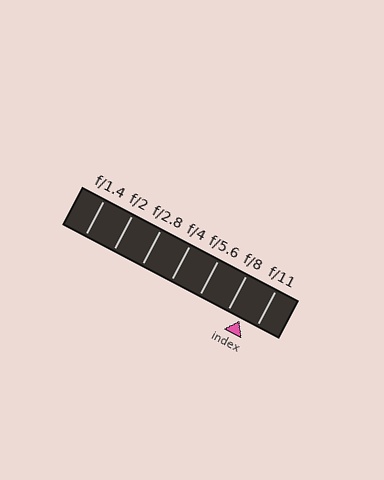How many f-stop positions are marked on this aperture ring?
There are 7 f-stop positions marked.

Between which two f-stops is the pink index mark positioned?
The index mark is between f/8 and f/11.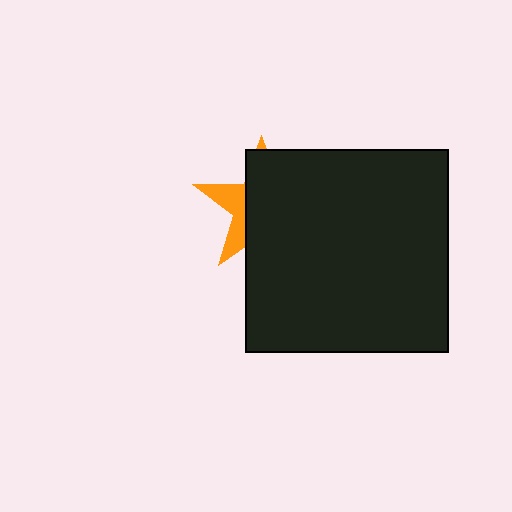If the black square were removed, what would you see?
You would see the complete orange star.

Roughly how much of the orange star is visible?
A small part of it is visible (roughly 30%).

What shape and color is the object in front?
The object in front is a black square.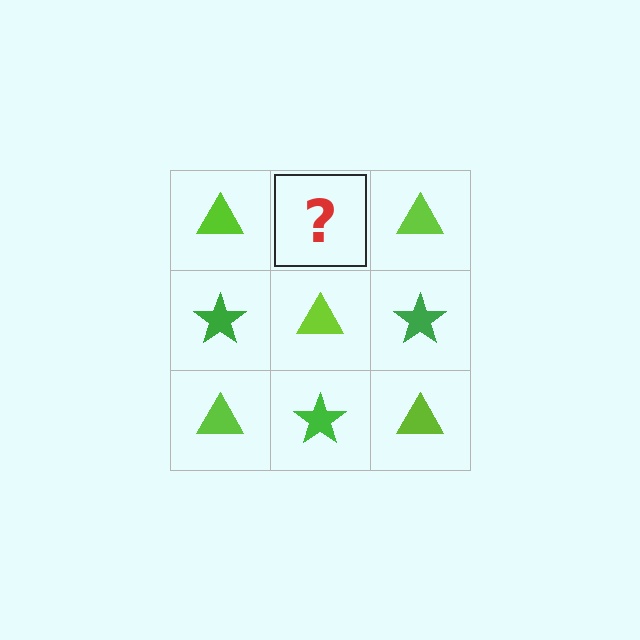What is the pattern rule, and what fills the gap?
The rule is that it alternates lime triangle and green star in a checkerboard pattern. The gap should be filled with a green star.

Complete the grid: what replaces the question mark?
The question mark should be replaced with a green star.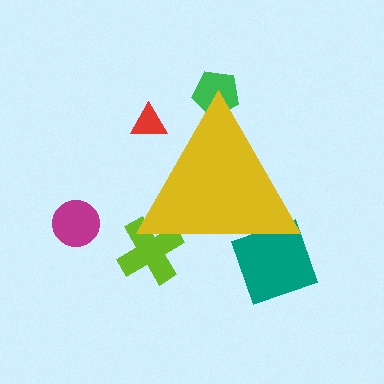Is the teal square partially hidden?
Yes, the teal square is partially hidden behind the yellow triangle.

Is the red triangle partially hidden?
Yes, the red triangle is partially hidden behind the yellow triangle.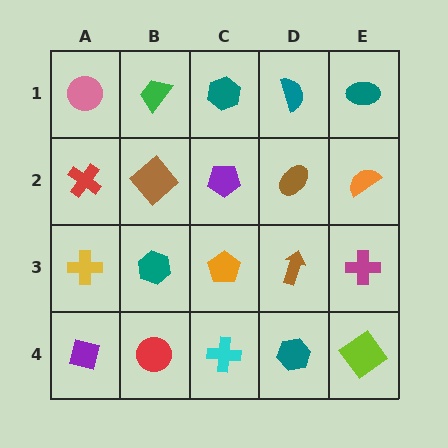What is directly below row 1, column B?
A brown diamond.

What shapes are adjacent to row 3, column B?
A brown diamond (row 2, column B), a red circle (row 4, column B), a yellow cross (row 3, column A), an orange pentagon (row 3, column C).